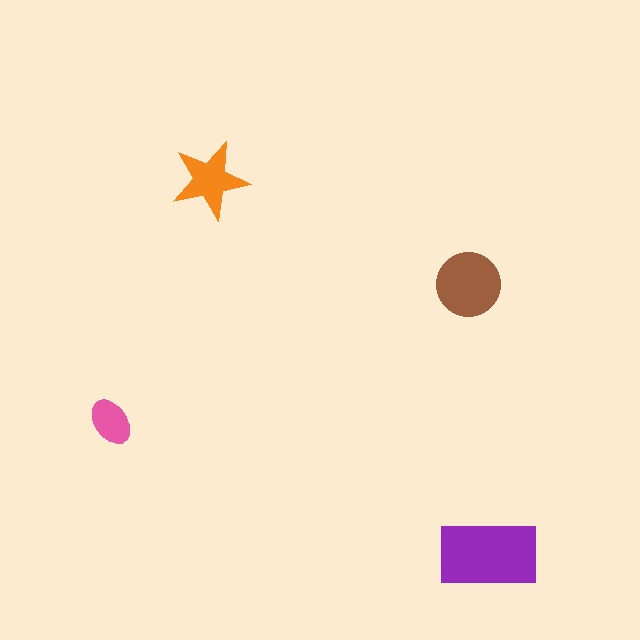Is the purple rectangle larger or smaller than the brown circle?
Larger.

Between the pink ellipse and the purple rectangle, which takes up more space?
The purple rectangle.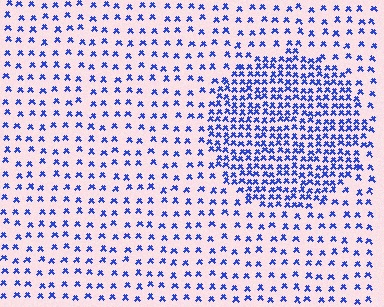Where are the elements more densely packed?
The elements are more densely packed inside the circle boundary.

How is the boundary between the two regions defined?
The boundary is defined by a change in element density (approximately 2.5x ratio). All elements are the same color, size, and shape.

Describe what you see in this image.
The image contains small blue elements arranged at two different densities. A circle-shaped region is visible where the elements are more densely packed than the surrounding area.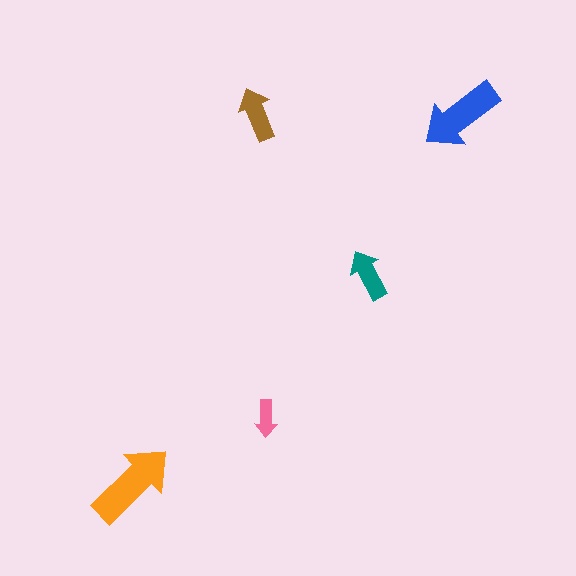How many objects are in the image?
There are 5 objects in the image.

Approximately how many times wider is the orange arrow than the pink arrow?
About 2.5 times wider.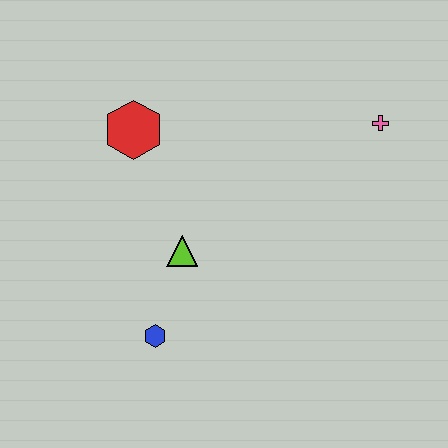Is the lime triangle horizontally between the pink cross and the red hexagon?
Yes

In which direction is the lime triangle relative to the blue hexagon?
The lime triangle is above the blue hexagon.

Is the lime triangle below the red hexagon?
Yes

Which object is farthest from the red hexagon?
The pink cross is farthest from the red hexagon.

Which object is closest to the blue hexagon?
The lime triangle is closest to the blue hexagon.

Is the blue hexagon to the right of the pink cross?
No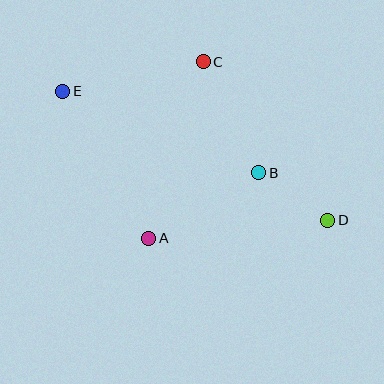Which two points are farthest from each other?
Points D and E are farthest from each other.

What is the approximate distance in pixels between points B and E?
The distance between B and E is approximately 213 pixels.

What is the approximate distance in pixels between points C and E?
The distance between C and E is approximately 144 pixels.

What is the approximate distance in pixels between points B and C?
The distance between B and C is approximately 124 pixels.